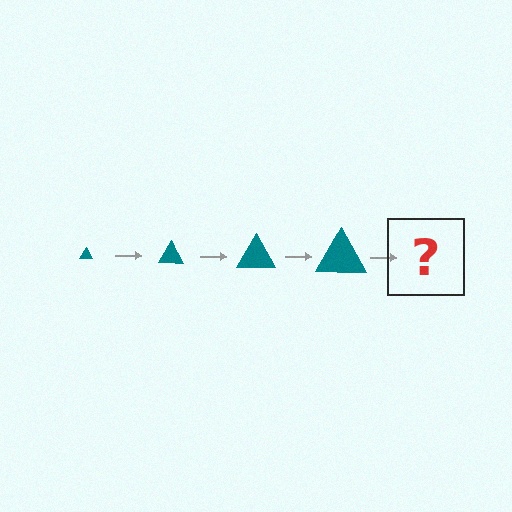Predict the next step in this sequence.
The next step is a teal triangle, larger than the previous one.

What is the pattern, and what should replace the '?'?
The pattern is that the triangle gets progressively larger each step. The '?' should be a teal triangle, larger than the previous one.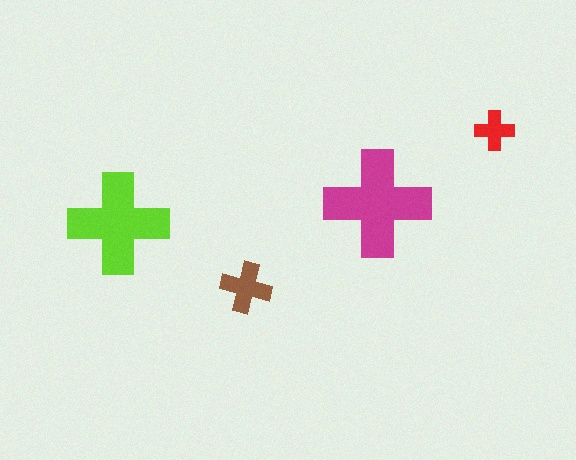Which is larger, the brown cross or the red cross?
The brown one.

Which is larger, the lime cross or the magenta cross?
The magenta one.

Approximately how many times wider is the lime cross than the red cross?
About 2.5 times wider.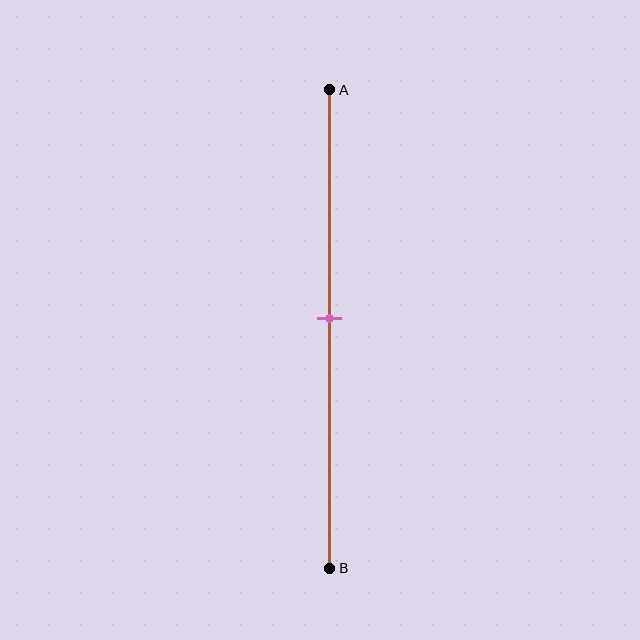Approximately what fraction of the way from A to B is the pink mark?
The pink mark is approximately 50% of the way from A to B.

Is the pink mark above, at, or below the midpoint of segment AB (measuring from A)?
The pink mark is approximately at the midpoint of segment AB.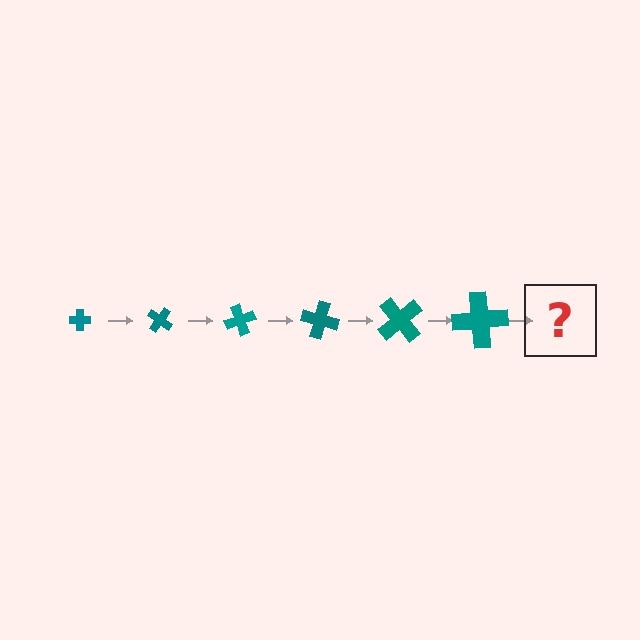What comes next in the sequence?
The next element should be a cross, larger than the previous one and rotated 210 degrees from the start.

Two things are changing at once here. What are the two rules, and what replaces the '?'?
The two rules are that the cross grows larger each step and it rotates 35 degrees each step. The '?' should be a cross, larger than the previous one and rotated 210 degrees from the start.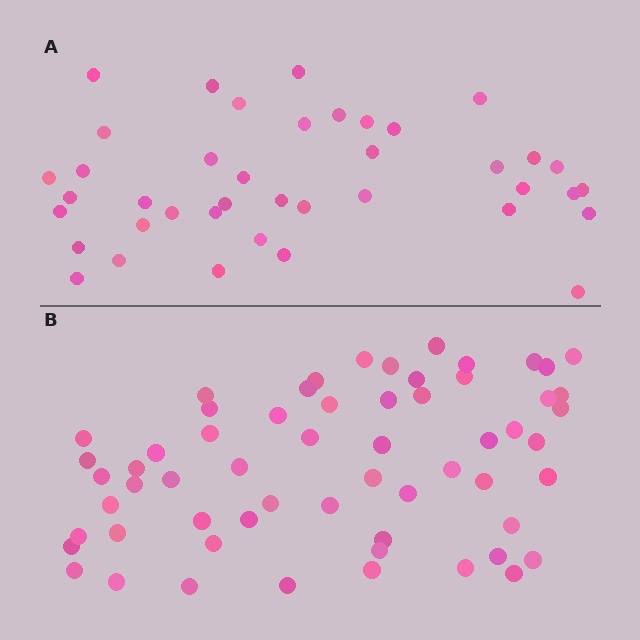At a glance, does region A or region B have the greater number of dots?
Region B (the bottom region) has more dots.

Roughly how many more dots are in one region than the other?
Region B has approximately 20 more dots than region A.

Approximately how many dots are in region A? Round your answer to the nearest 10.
About 40 dots.